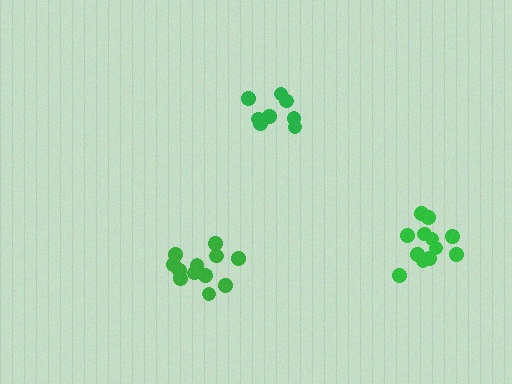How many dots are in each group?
Group 1: 8 dots, Group 2: 12 dots, Group 3: 12 dots (32 total).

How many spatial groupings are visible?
There are 3 spatial groupings.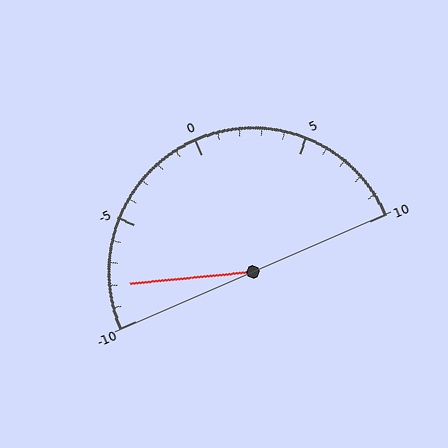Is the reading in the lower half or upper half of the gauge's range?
The reading is in the lower half of the range (-10 to 10).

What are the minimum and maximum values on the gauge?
The gauge ranges from -10 to 10.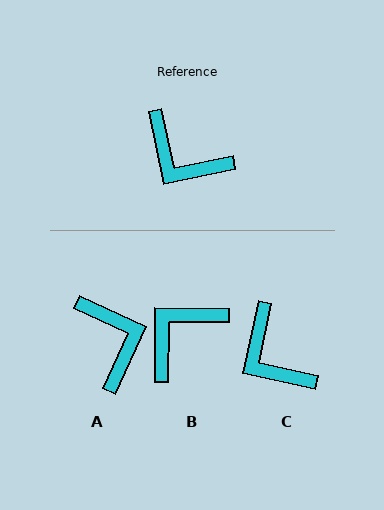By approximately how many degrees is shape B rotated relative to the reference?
Approximately 102 degrees clockwise.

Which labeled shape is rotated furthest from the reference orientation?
A, about 144 degrees away.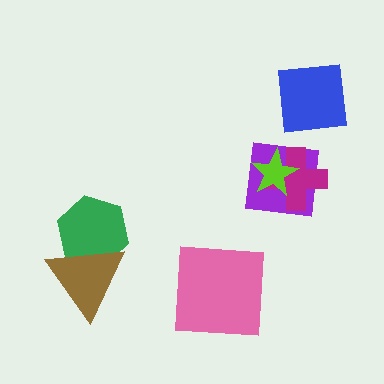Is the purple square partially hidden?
Yes, it is partially covered by another shape.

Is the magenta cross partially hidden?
Yes, it is partially covered by another shape.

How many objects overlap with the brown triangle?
1 object overlaps with the brown triangle.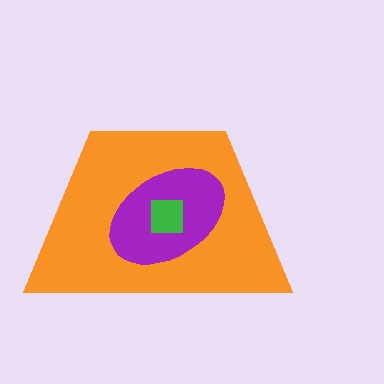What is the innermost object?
The green square.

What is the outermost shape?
The orange trapezoid.